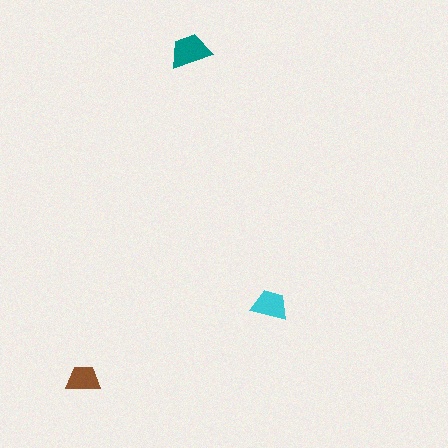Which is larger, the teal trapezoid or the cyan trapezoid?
The teal one.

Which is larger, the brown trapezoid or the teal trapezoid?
The teal one.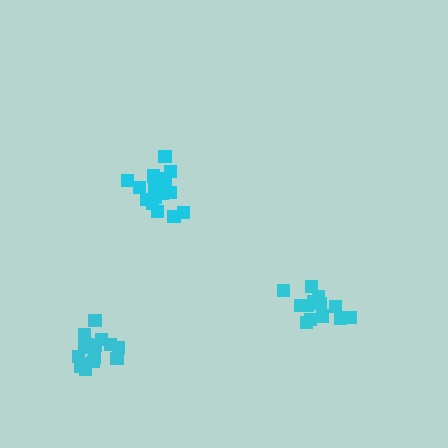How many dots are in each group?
Group 1: 18 dots, Group 2: 13 dots, Group 3: 15 dots (46 total).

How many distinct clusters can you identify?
There are 3 distinct clusters.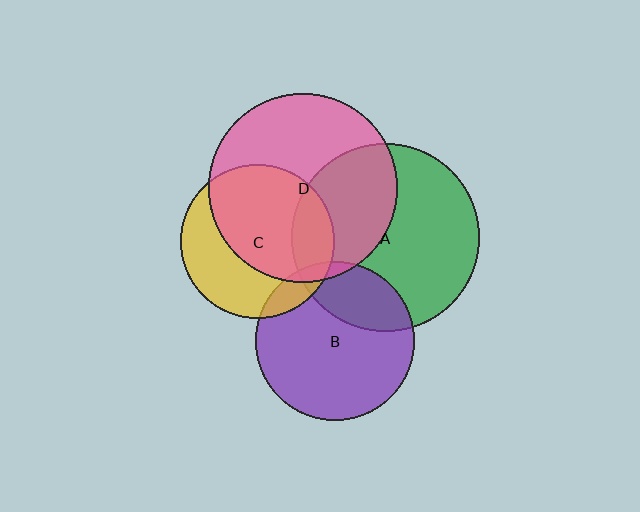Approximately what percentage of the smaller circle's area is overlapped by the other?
Approximately 40%.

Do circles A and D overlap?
Yes.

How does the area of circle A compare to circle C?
Approximately 1.5 times.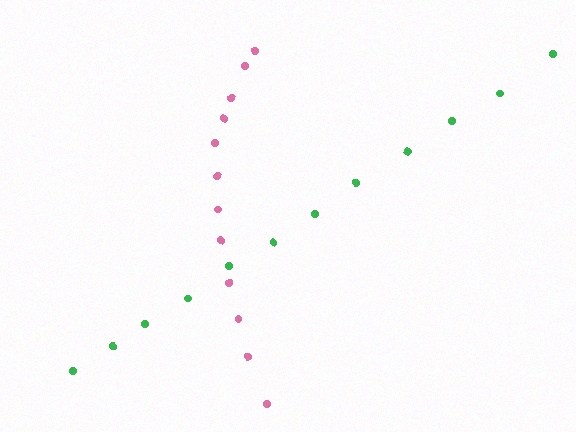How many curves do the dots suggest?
There are 2 distinct paths.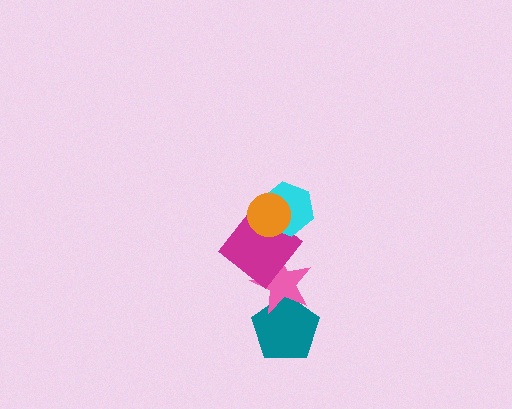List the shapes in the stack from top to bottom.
From top to bottom: the orange circle, the cyan hexagon, the magenta diamond, the pink star, the teal pentagon.